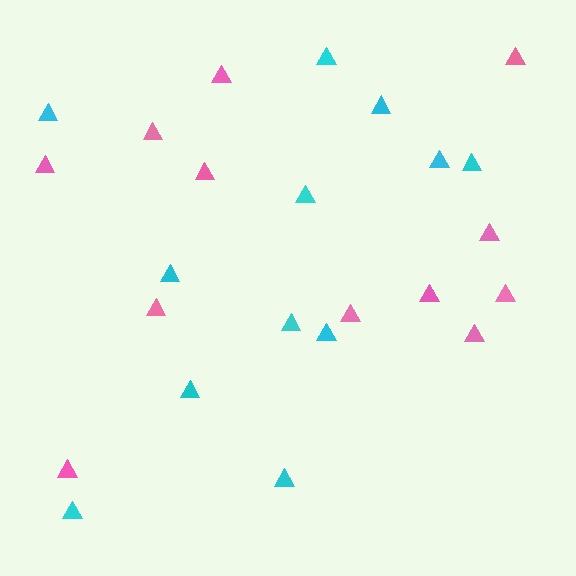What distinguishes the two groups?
There are 2 groups: one group of cyan triangles (12) and one group of pink triangles (12).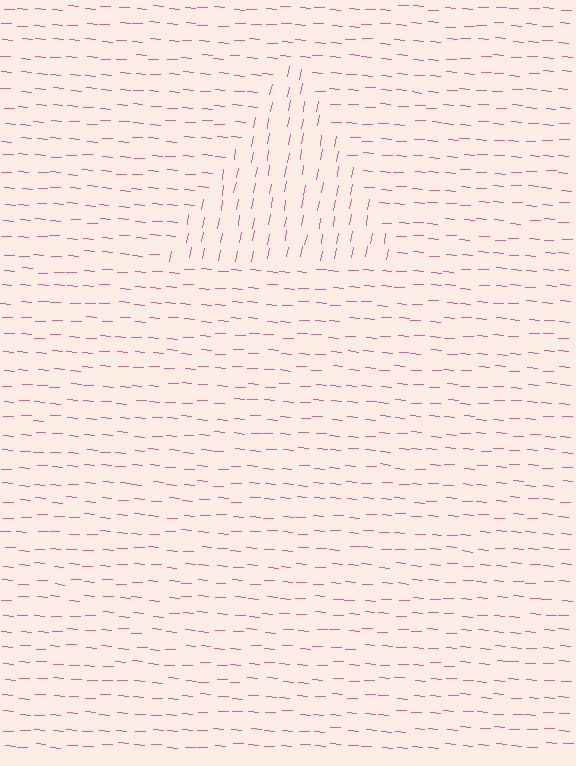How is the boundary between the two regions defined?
The boundary is defined purely by a change in line orientation (approximately 83 degrees difference). All lines are the same color and thickness.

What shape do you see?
I see a triangle.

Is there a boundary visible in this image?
Yes, there is a texture boundary formed by a change in line orientation.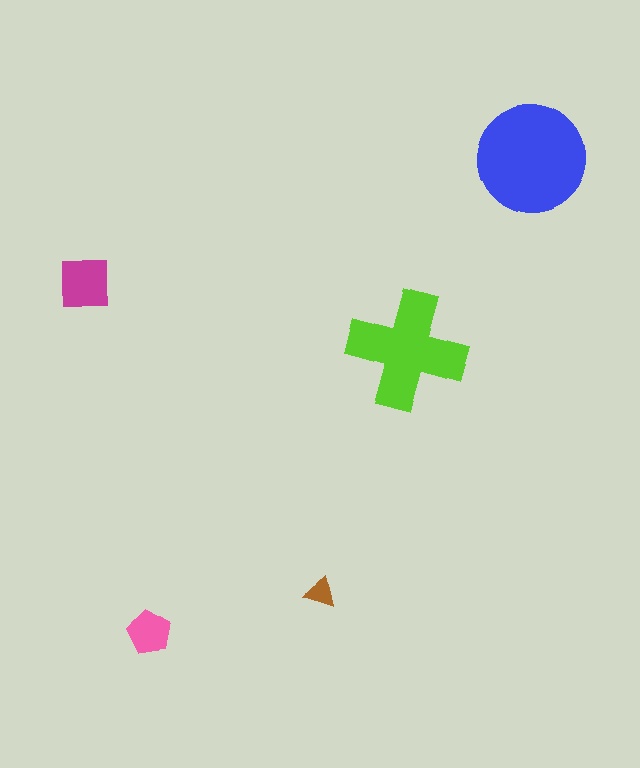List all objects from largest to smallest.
The blue circle, the lime cross, the magenta square, the pink pentagon, the brown triangle.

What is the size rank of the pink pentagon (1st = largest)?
4th.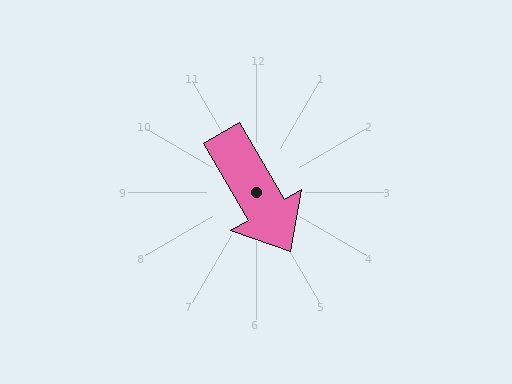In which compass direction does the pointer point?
Southeast.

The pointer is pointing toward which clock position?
Roughly 5 o'clock.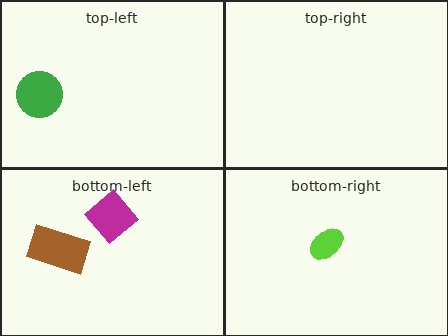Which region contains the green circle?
The top-left region.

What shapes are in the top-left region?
The green circle.